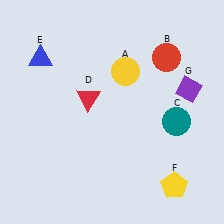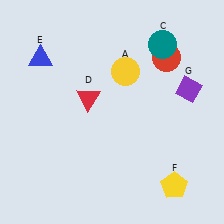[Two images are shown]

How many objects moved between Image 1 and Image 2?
1 object moved between the two images.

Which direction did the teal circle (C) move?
The teal circle (C) moved up.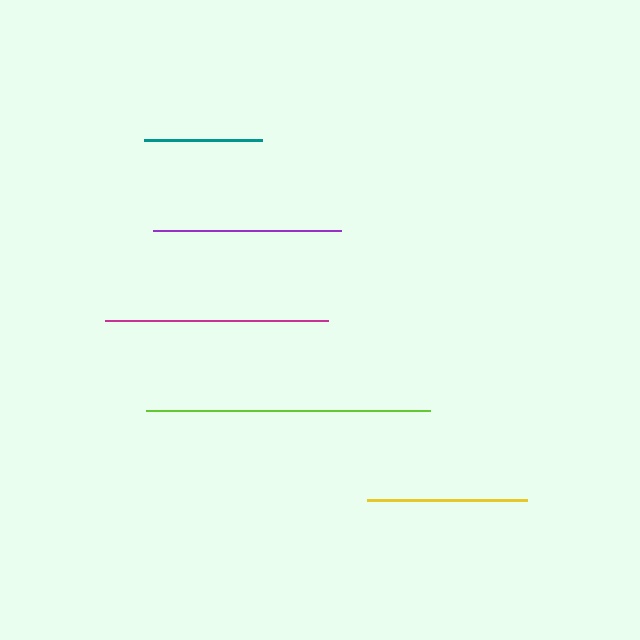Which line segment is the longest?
The lime line is the longest at approximately 284 pixels.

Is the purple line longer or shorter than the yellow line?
The purple line is longer than the yellow line.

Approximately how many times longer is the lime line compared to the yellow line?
The lime line is approximately 1.8 times the length of the yellow line.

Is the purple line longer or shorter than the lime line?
The lime line is longer than the purple line.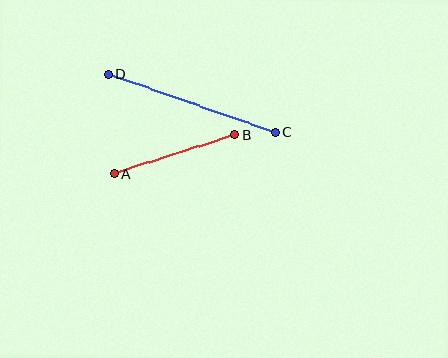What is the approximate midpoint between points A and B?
The midpoint is at approximately (175, 154) pixels.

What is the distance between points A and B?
The distance is approximately 126 pixels.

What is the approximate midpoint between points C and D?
The midpoint is at approximately (192, 103) pixels.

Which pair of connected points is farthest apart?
Points C and D are farthest apart.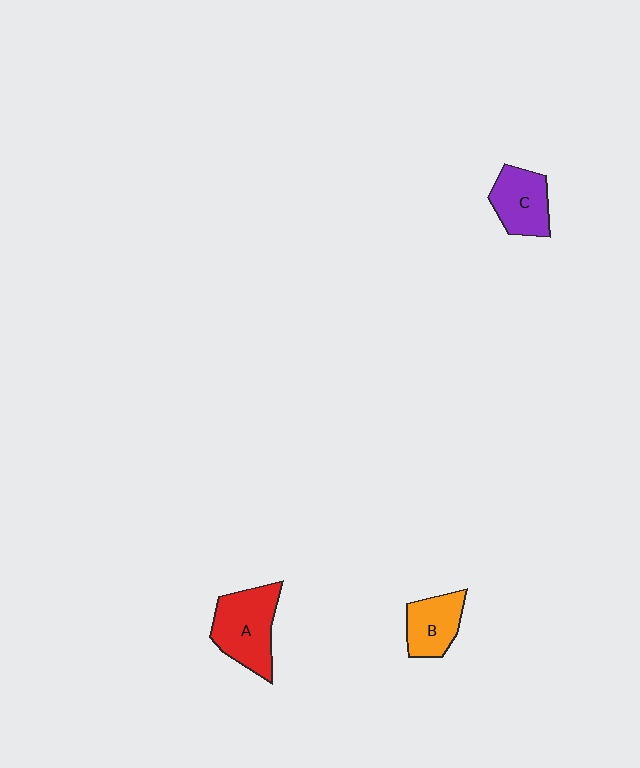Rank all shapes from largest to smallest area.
From largest to smallest: A (red), C (purple), B (orange).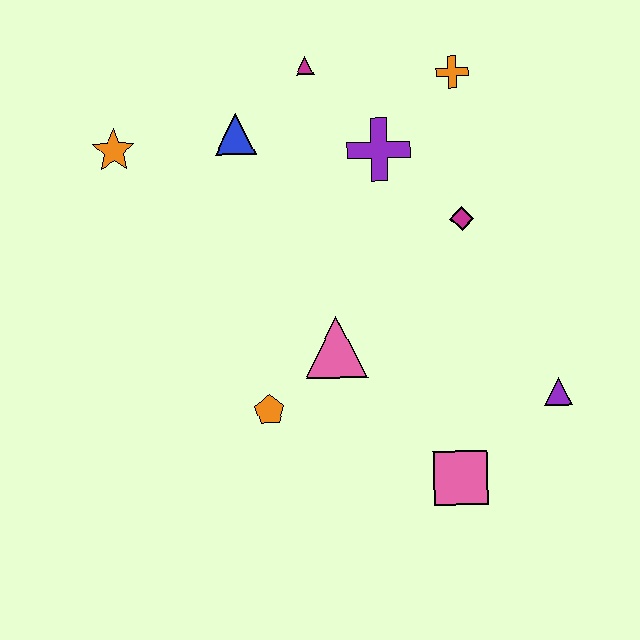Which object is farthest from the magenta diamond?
The orange star is farthest from the magenta diamond.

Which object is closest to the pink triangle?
The orange pentagon is closest to the pink triangle.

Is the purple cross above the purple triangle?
Yes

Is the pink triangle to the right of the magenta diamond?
No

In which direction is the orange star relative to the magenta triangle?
The orange star is to the left of the magenta triangle.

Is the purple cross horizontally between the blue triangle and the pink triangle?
No